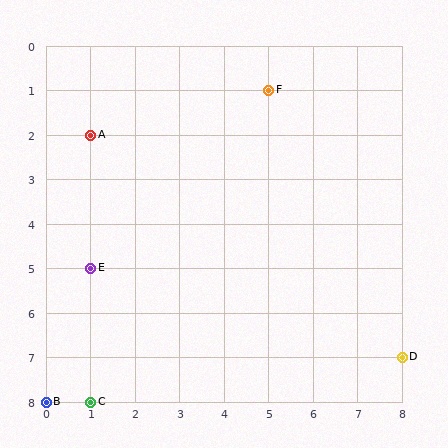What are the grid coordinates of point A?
Point A is at grid coordinates (1, 2).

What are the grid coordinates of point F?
Point F is at grid coordinates (5, 1).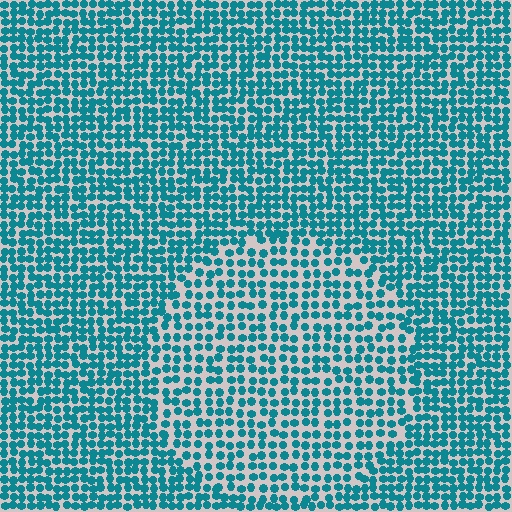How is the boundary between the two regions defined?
The boundary is defined by a change in element density (approximately 1.5x ratio). All elements are the same color, size, and shape.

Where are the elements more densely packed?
The elements are more densely packed outside the circle boundary.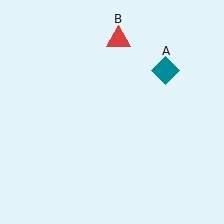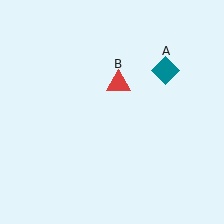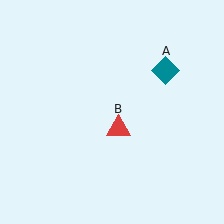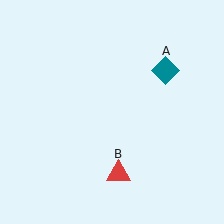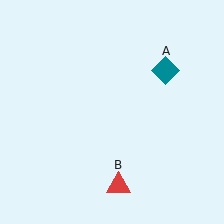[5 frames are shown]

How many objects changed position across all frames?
1 object changed position: red triangle (object B).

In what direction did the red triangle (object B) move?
The red triangle (object B) moved down.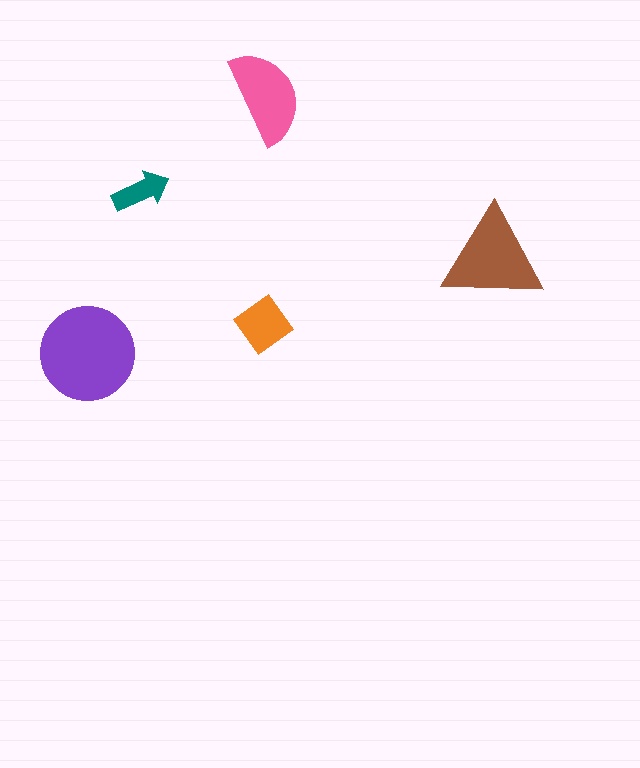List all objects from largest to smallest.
The purple circle, the brown triangle, the pink semicircle, the orange diamond, the teal arrow.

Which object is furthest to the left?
The purple circle is leftmost.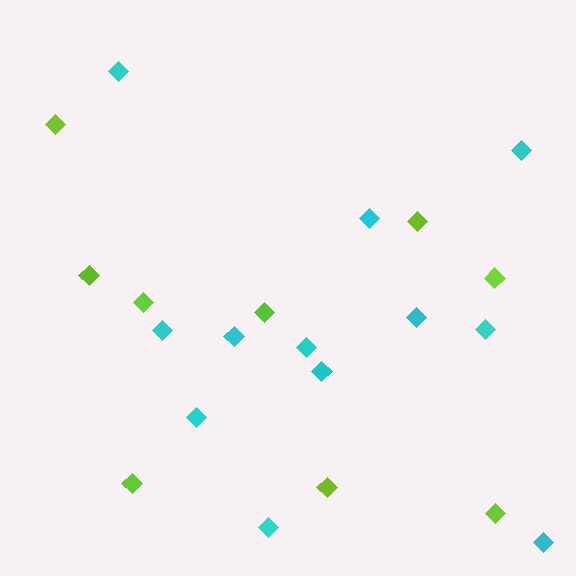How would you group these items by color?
There are 2 groups: one group of cyan diamonds (12) and one group of lime diamonds (9).